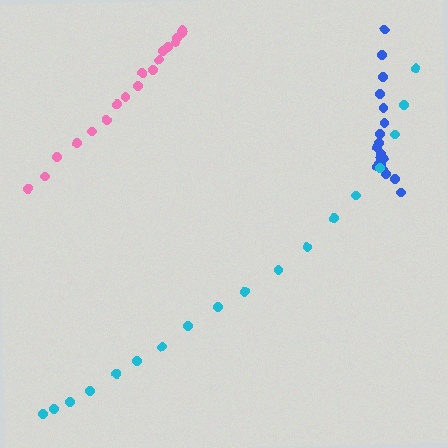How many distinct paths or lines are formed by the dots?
There are 3 distinct paths.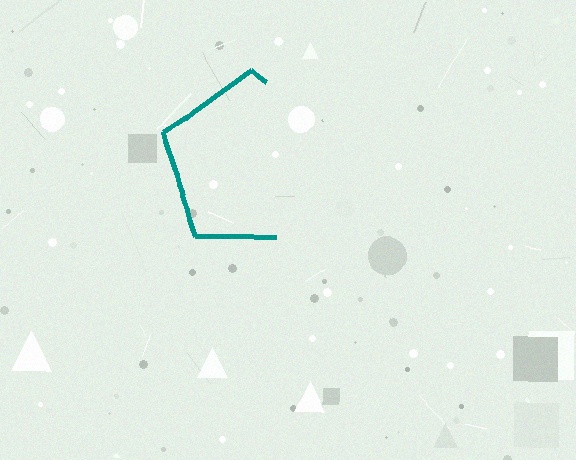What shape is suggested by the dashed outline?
The dashed outline suggests a pentagon.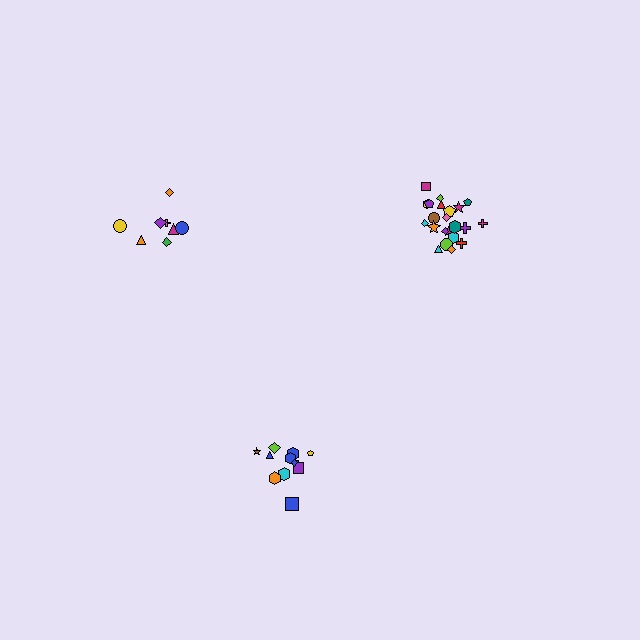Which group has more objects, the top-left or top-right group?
The top-right group.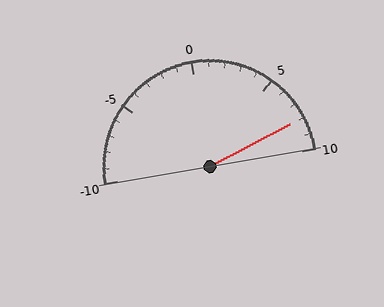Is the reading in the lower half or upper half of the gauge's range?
The reading is in the upper half of the range (-10 to 10).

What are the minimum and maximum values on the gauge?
The gauge ranges from -10 to 10.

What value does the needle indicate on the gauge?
The needle indicates approximately 8.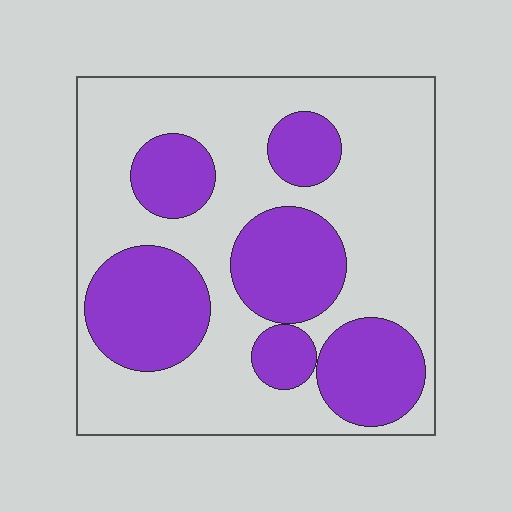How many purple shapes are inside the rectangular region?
6.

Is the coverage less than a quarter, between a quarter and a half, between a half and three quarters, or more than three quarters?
Between a quarter and a half.